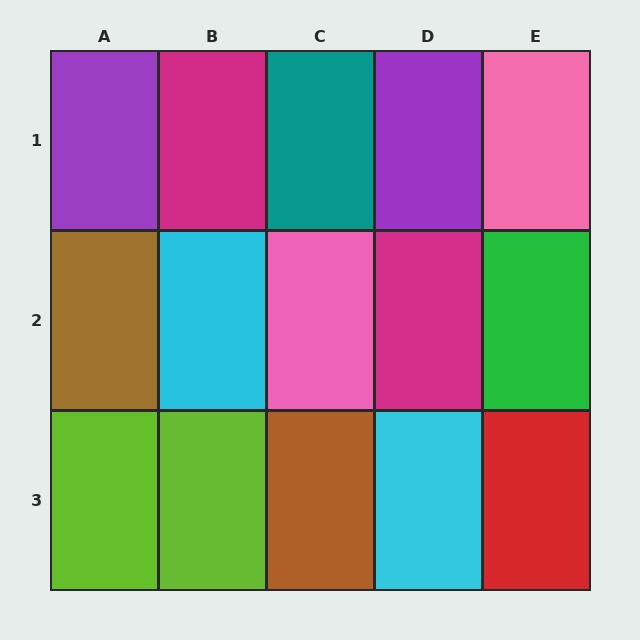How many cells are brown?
2 cells are brown.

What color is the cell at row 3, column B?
Lime.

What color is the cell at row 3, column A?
Lime.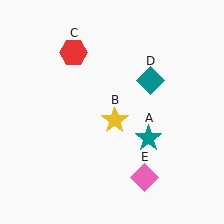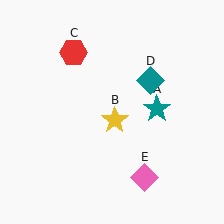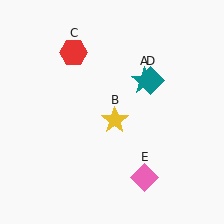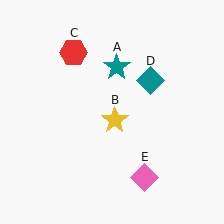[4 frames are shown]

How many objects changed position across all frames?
1 object changed position: teal star (object A).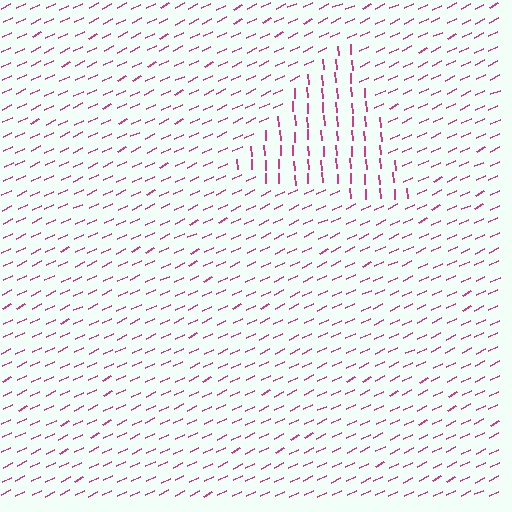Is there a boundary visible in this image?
Yes, there is a texture boundary formed by a change in line orientation.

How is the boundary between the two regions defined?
The boundary is defined purely by a change in line orientation (approximately 68 degrees difference). All lines are the same color and thickness.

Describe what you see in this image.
The image is filled with small magenta line segments. A triangle region in the image has lines oriented differently from the surrounding lines, creating a visible texture boundary.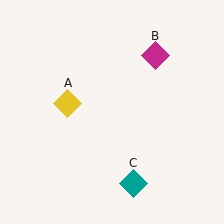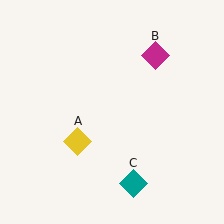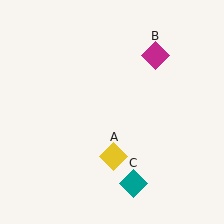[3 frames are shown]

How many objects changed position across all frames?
1 object changed position: yellow diamond (object A).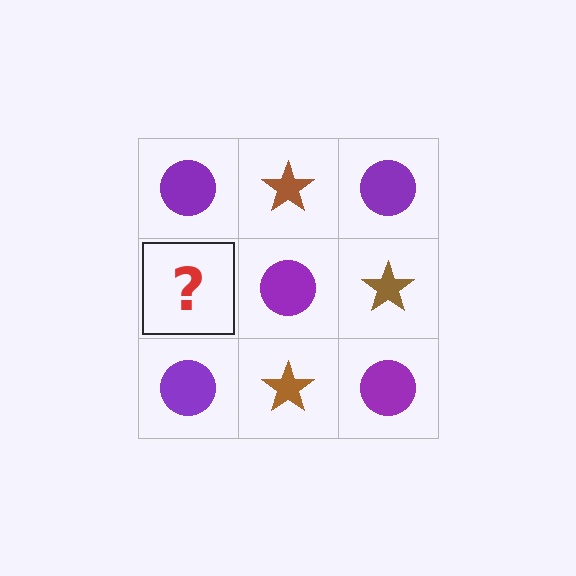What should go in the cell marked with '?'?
The missing cell should contain a brown star.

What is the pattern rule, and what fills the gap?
The rule is that it alternates purple circle and brown star in a checkerboard pattern. The gap should be filled with a brown star.